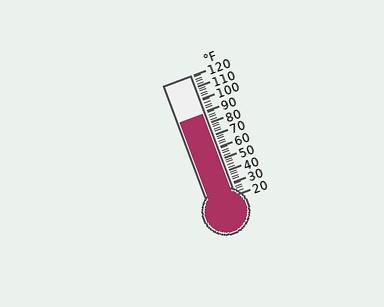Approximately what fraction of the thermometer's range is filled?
The thermometer is filled to approximately 70% of its range.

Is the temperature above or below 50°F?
The temperature is above 50°F.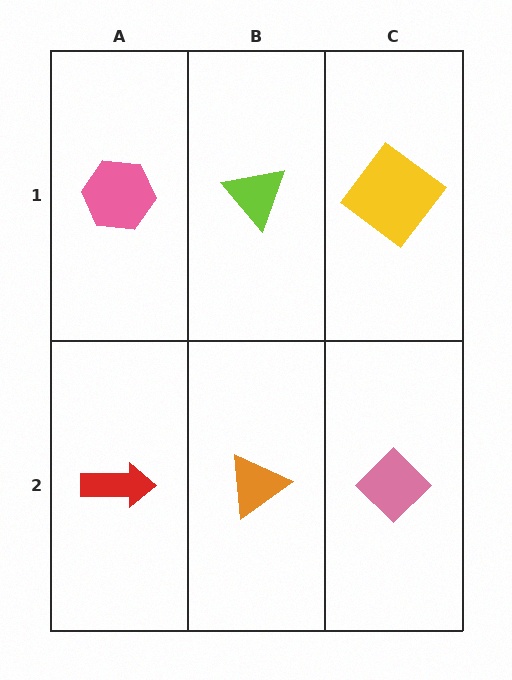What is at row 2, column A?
A red arrow.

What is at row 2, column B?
An orange triangle.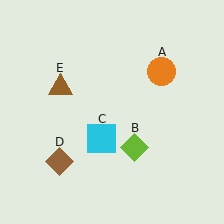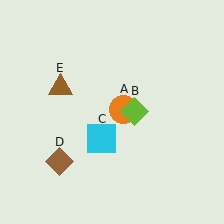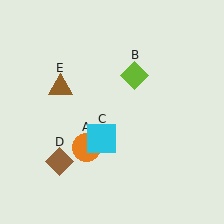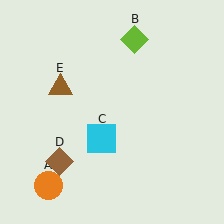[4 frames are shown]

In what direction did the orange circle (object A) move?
The orange circle (object A) moved down and to the left.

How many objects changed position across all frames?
2 objects changed position: orange circle (object A), lime diamond (object B).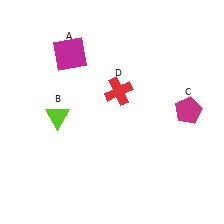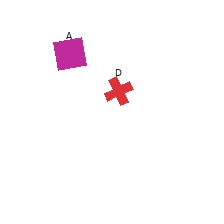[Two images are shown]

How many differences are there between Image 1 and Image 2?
There are 2 differences between the two images.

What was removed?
The magenta pentagon (C), the lime triangle (B) were removed in Image 2.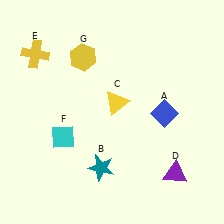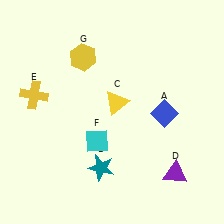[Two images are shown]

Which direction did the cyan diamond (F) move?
The cyan diamond (F) moved right.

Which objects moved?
The objects that moved are: the yellow cross (E), the cyan diamond (F).